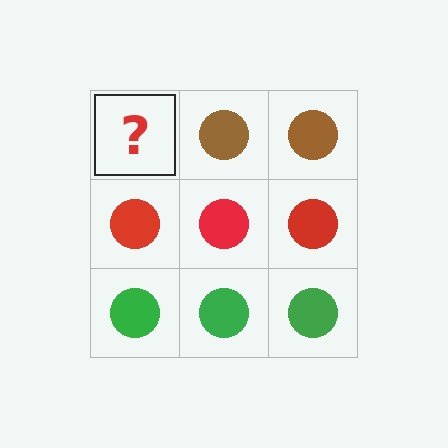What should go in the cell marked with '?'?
The missing cell should contain a brown circle.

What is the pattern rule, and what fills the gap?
The rule is that each row has a consistent color. The gap should be filled with a brown circle.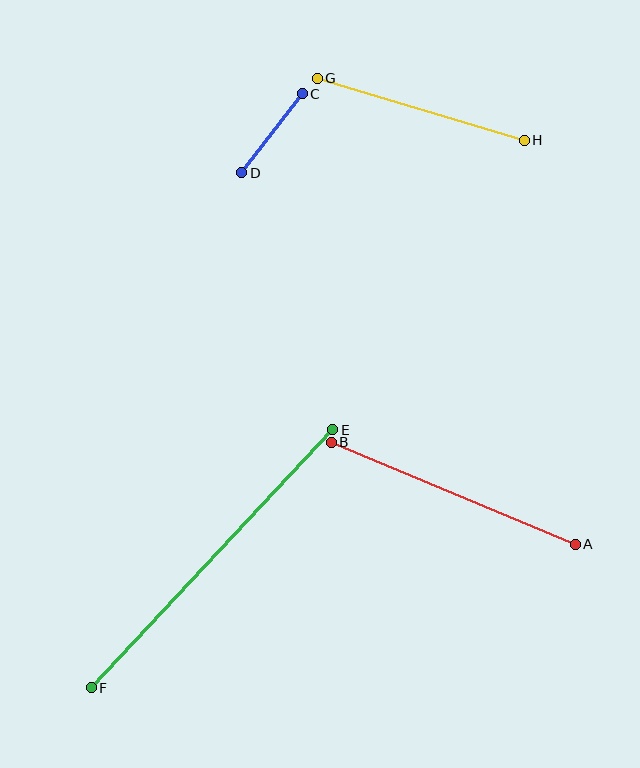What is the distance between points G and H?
The distance is approximately 216 pixels.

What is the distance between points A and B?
The distance is approximately 264 pixels.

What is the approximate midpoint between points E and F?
The midpoint is at approximately (212, 559) pixels.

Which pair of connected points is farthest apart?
Points E and F are farthest apart.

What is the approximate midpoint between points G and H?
The midpoint is at approximately (421, 109) pixels.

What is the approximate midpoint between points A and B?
The midpoint is at approximately (453, 493) pixels.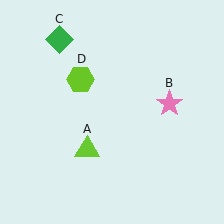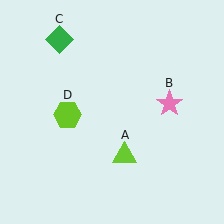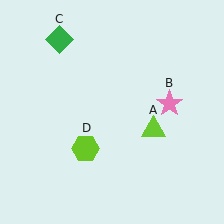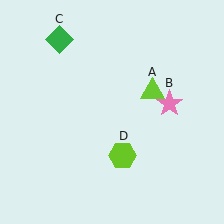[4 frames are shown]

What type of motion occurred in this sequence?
The lime triangle (object A), lime hexagon (object D) rotated counterclockwise around the center of the scene.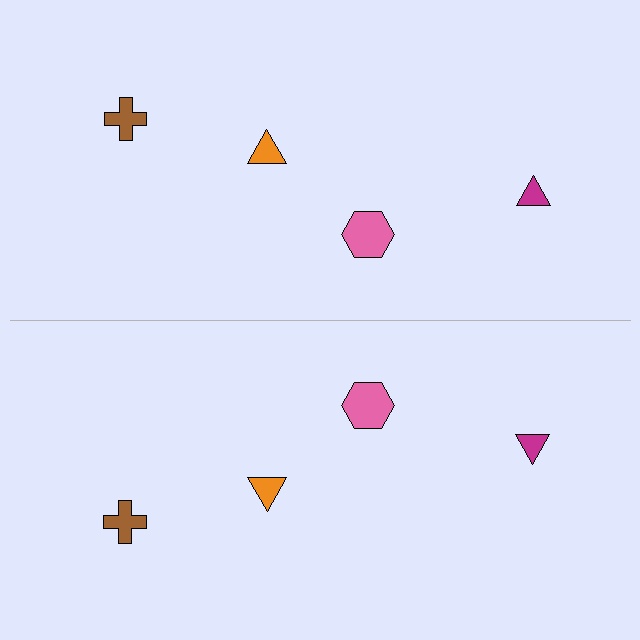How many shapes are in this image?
There are 8 shapes in this image.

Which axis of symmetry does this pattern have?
The pattern has a horizontal axis of symmetry running through the center of the image.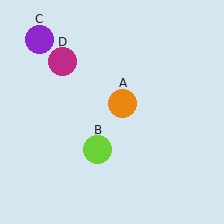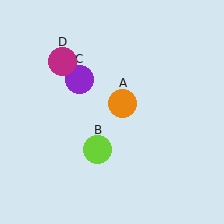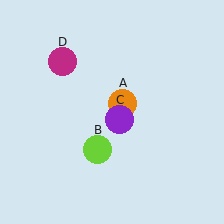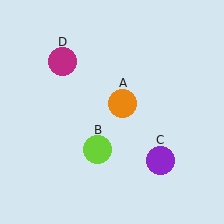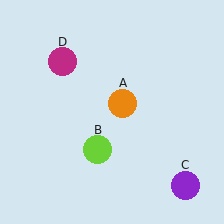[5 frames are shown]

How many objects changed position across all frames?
1 object changed position: purple circle (object C).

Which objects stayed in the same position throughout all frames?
Orange circle (object A) and lime circle (object B) and magenta circle (object D) remained stationary.